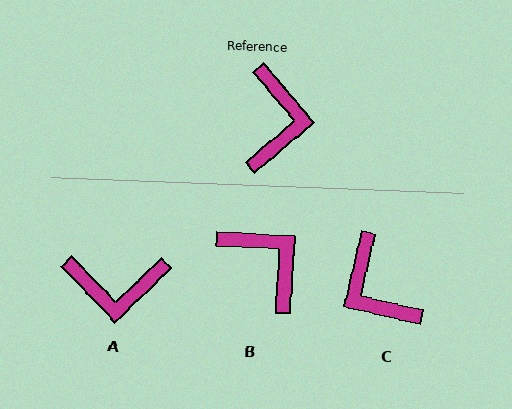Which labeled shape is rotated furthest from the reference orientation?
C, about 143 degrees away.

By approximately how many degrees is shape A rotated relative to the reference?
Approximately 86 degrees clockwise.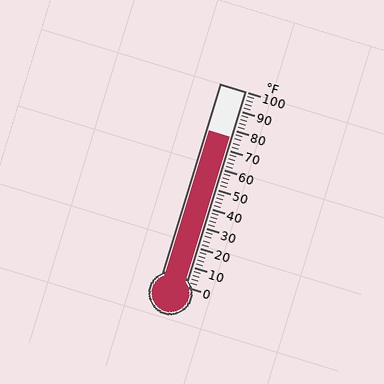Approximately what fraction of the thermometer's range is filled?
The thermometer is filled to approximately 75% of its range.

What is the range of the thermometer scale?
The thermometer scale ranges from 0°F to 100°F.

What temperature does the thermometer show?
The thermometer shows approximately 76°F.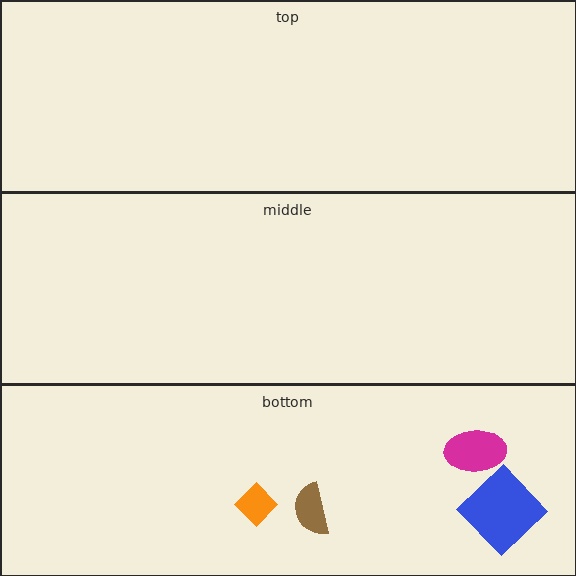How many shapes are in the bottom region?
4.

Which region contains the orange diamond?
The bottom region.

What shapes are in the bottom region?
The orange diamond, the blue diamond, the brown semicircle, the magenta ellipse.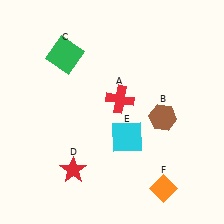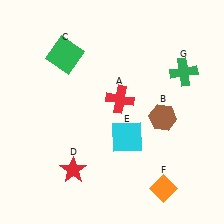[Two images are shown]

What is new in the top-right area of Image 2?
A green cross (G) was added in the top-right area of Image 2.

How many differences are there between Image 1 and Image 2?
There is 1 difference between the two images.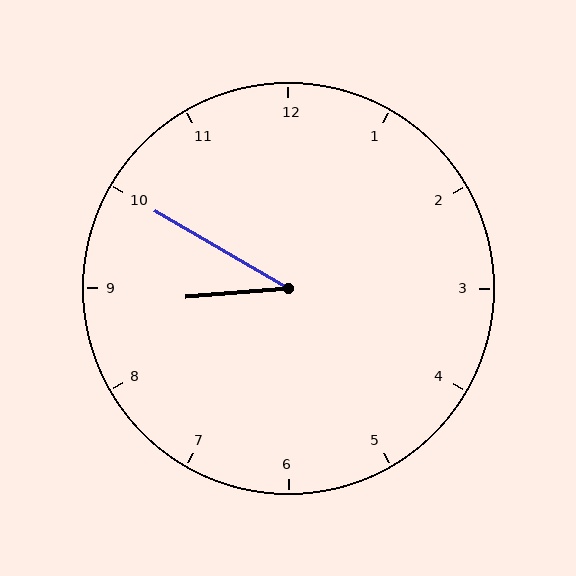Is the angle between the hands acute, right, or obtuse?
It is acute.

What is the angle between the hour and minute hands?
Approximately 35 degrees.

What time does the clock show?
8:50.